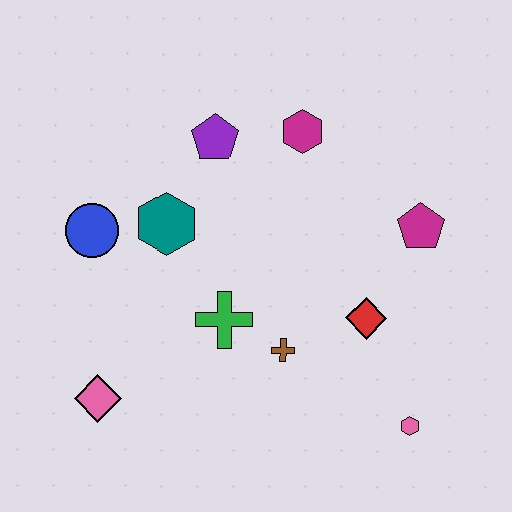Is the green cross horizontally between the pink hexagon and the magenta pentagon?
No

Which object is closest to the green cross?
The brown cross is closest to the green cross.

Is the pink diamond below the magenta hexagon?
Yes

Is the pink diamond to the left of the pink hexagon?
Yes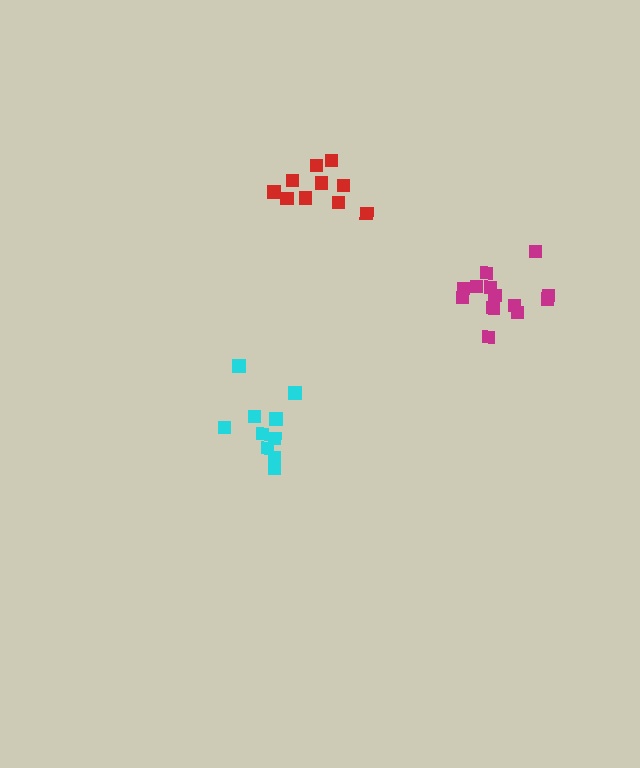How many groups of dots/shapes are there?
There are 3 groups.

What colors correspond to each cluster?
The clusters are colored: cyan, red, magenta.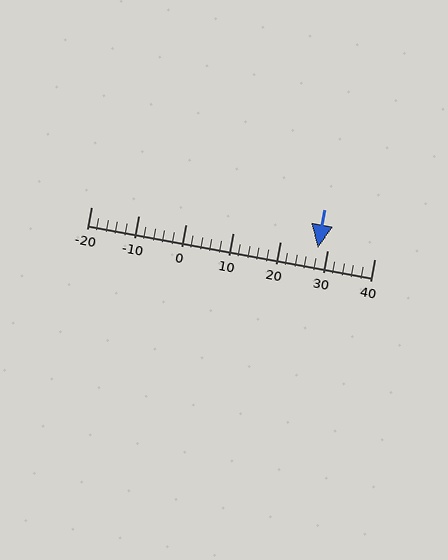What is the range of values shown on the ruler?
The ruler shows values from -20 to 40.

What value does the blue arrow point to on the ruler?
The blue arrow points to approximately 28.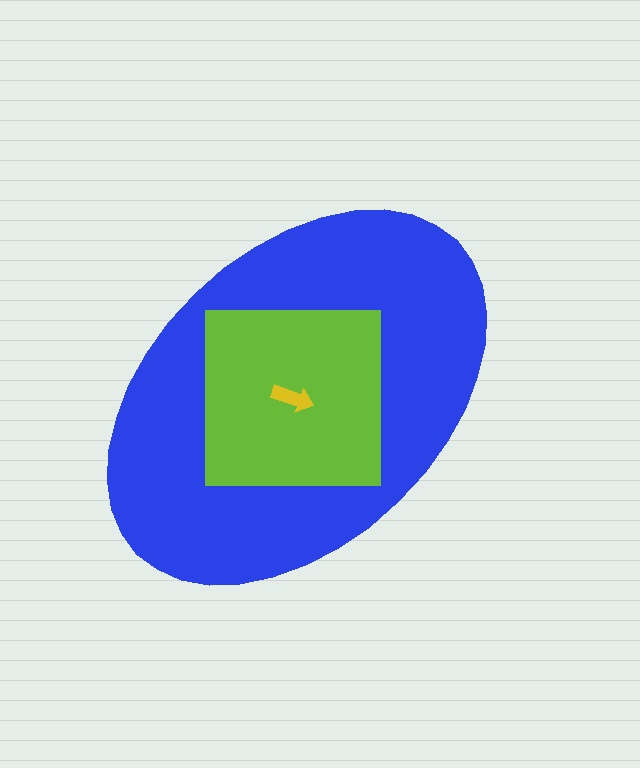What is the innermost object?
The yellow arrow.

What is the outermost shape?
The blue ellipse.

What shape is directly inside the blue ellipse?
The lime square.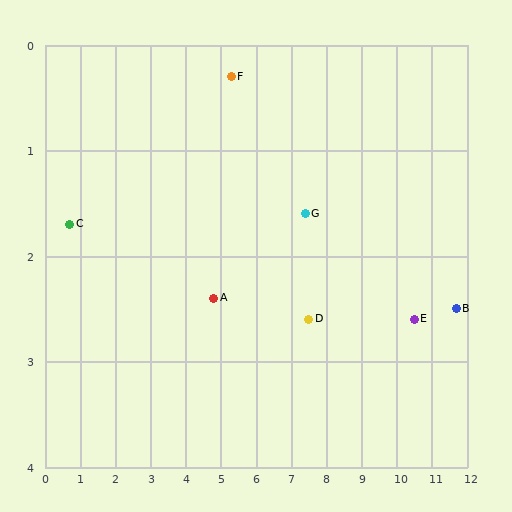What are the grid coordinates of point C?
Point C is at approximately (0.7, 1.7).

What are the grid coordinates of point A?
Point A is at approximately (4.8, 2.4).